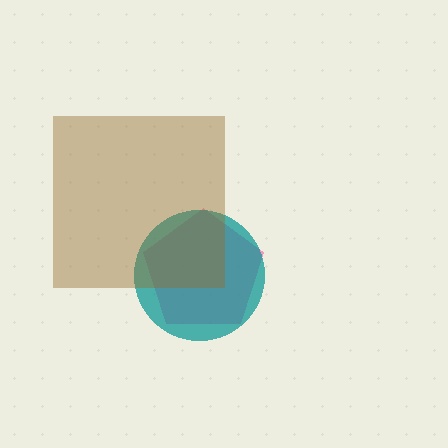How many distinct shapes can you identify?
There are 3 distinct shapes: a pink pentagon, a teal circle, a brown square.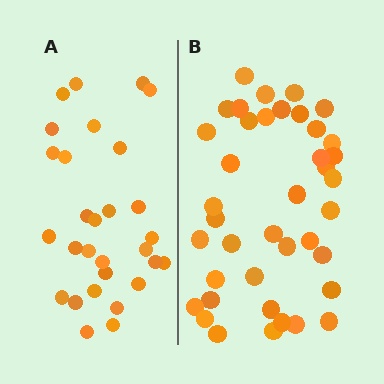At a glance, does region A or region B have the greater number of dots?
Region B (the right region) has more dots.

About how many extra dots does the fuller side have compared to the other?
Region B has roughly 12 or so more dots than region A.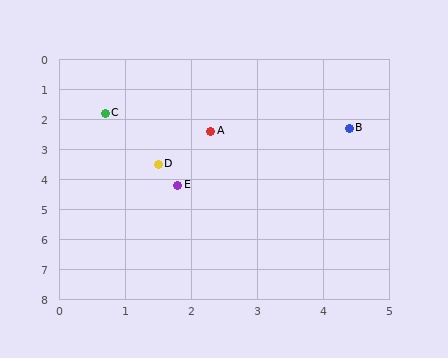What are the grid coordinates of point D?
Point D is at approximately (1.5, 3.5).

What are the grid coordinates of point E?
Point E is at approximately (1.8, 4.2).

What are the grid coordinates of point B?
Point B is at approximately (4.4, 2.3).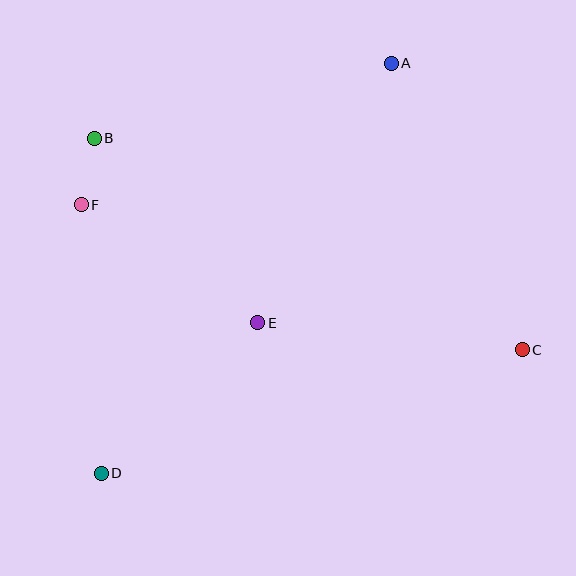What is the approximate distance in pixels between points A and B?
The distance between A and B is approximately 306 pixels.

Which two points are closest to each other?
Points B and F are closest to each other.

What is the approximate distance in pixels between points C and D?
The distance between C and D is approximately 439 pixels.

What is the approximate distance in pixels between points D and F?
The distance between D and F is approximately 269 pixels.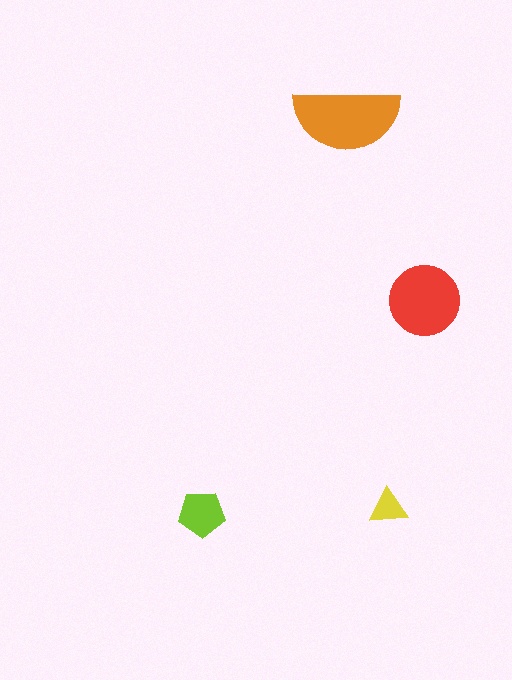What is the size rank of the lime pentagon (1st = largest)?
3rd.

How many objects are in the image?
There are 4 objects in the image.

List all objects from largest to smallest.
The orange semicircle, the red circle, the lime pentagon, the yellow triangle.